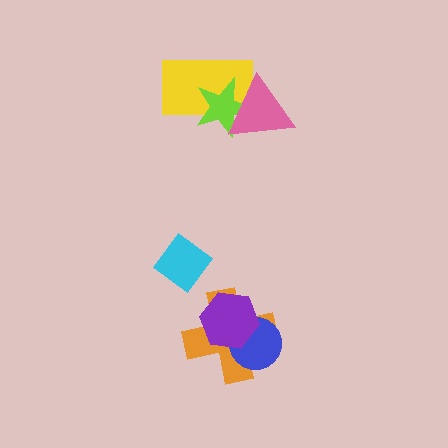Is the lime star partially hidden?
Yes, it is partially covered by another shape.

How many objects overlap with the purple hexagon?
2 objects overlap with the purple hexagon.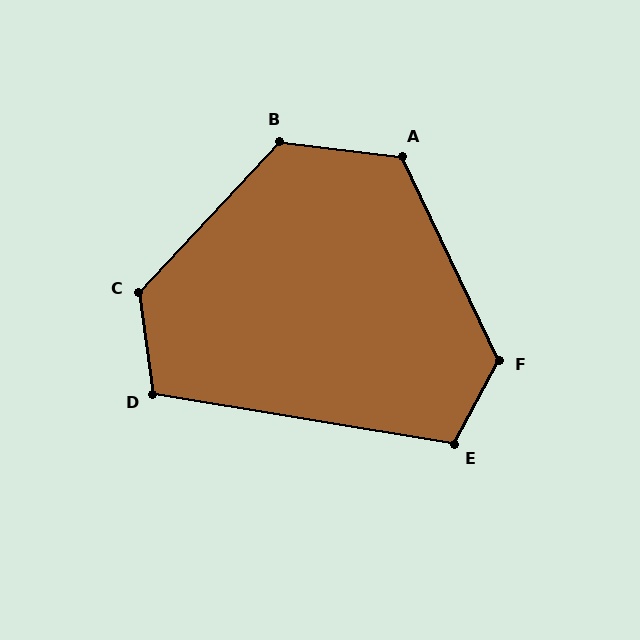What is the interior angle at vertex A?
Approximately 122 degrees (obtuse).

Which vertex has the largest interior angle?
C, at approximately 129 degrees.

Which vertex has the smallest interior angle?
D, at approximately 107 degrees.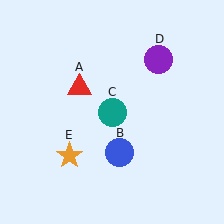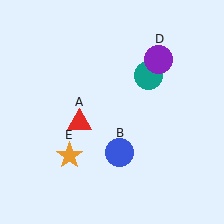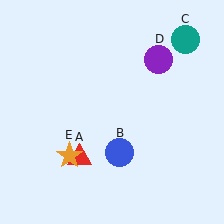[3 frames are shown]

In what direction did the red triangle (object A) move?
The red triangle (object A) moved down.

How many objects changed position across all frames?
2 objects changed position: red triangle (object A), teal circle (object C).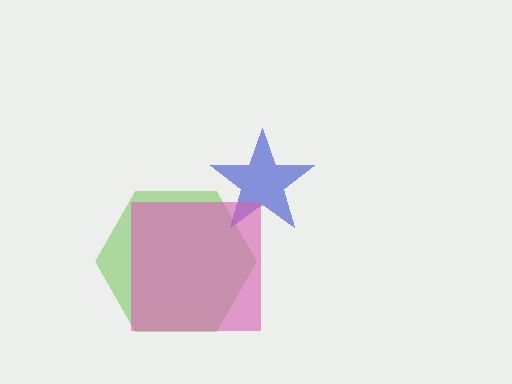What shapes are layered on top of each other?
The layered shapes are: a lime hexagon, a blue star, a pink square.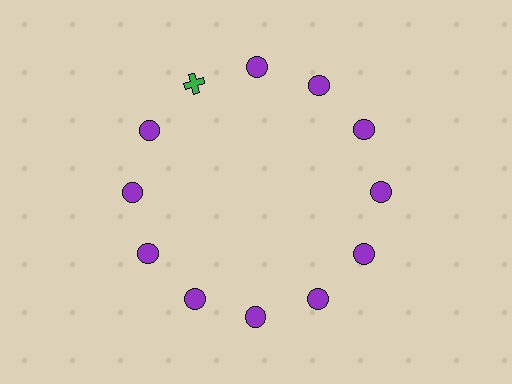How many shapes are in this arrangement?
There are 12 shapes arranged in a ring pattern.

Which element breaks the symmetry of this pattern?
The green cross at roughly the 11 o'clock position breaks the symmetry. All other shapes are purple circles.